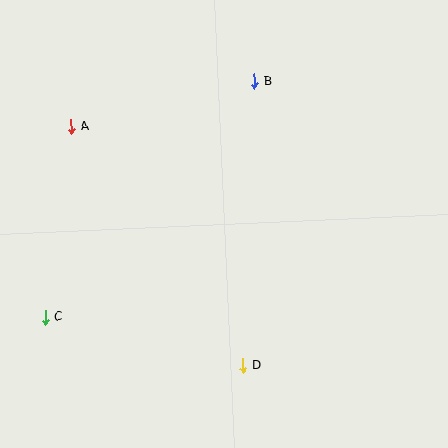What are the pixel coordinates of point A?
Point A is at (71, 126).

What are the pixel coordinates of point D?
Point D is at (243, 366).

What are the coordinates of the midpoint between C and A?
The midpoint between C and A is at (58, 222).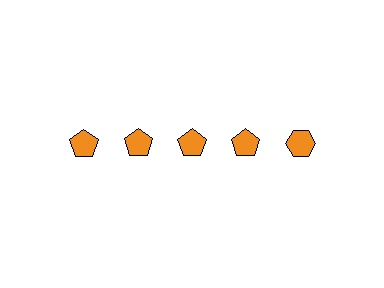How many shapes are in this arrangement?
There are 5 shapes arranged in a grid pattern.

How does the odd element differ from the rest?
It has a different shape: hexagon instead of pentagon.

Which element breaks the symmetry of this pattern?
The orange hexagon in the top row, rightmost column breaks the symmetry. All other shapes are orange pentagons.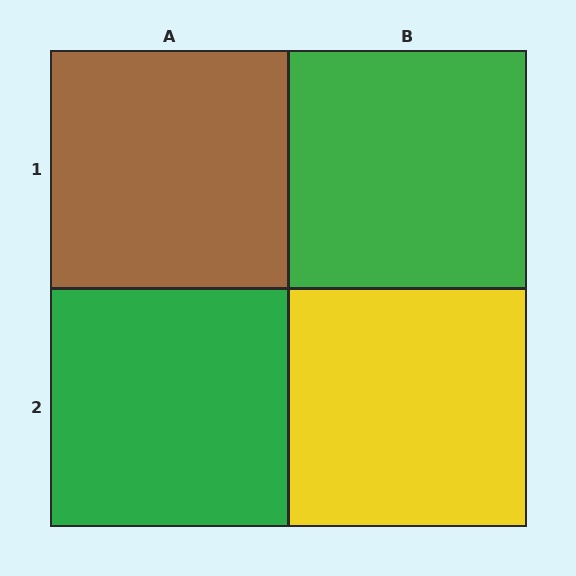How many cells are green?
2 cells are green.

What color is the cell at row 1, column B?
Green.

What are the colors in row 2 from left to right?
Green, yellow.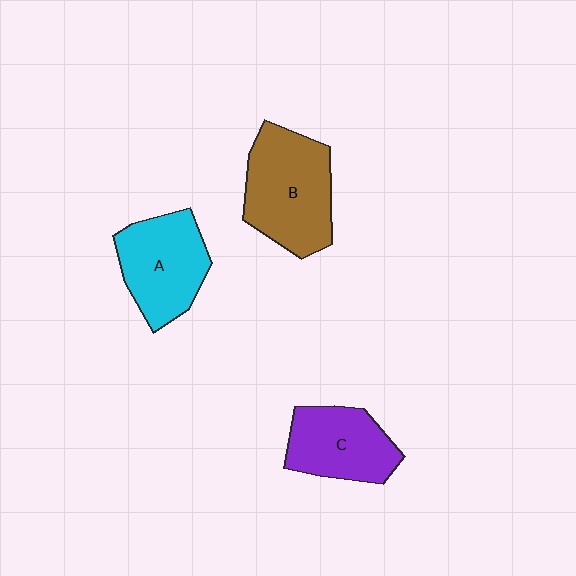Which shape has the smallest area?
Shape C (purple).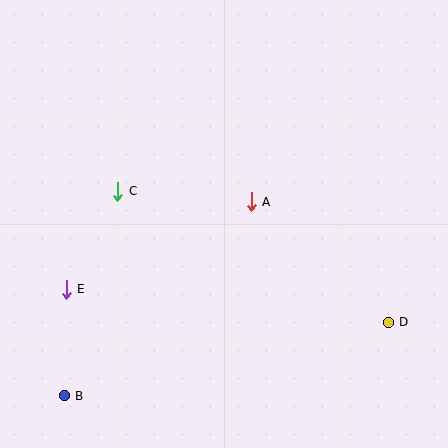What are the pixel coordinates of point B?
Point B is at (64, 396).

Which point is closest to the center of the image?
Point A at (251, 202) is closest to the center.